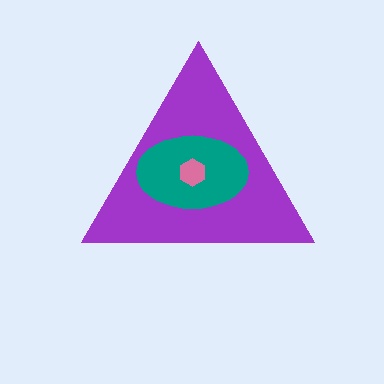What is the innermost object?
The pink hexagon.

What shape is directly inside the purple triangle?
The teal ellipse.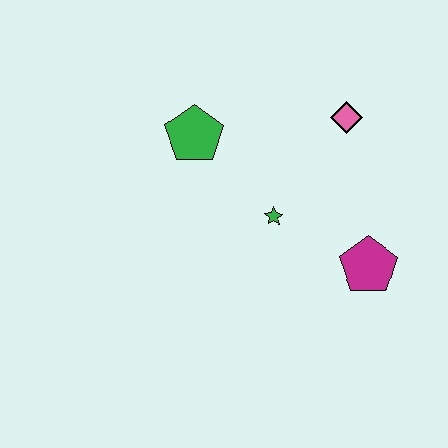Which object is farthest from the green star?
The pink diamond is farthest from the green star.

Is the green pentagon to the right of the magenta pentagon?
No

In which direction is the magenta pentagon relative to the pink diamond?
The magenta pentagon is below the pink diamond.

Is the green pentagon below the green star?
No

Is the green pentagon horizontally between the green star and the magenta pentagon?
No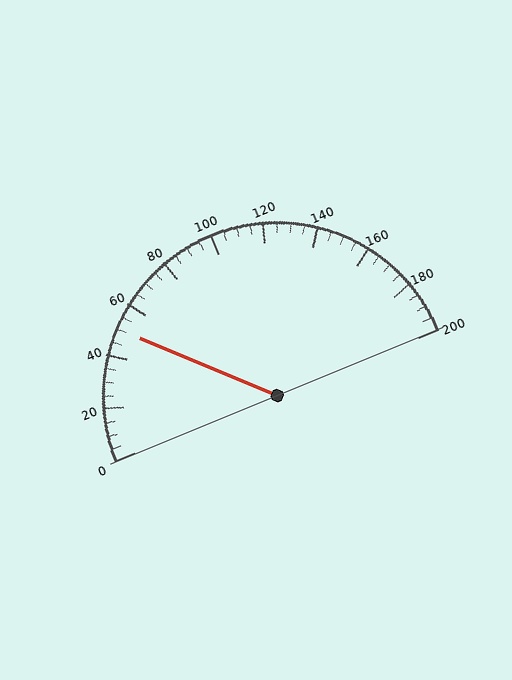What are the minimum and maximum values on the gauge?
The gauge ranges from 0 to 200.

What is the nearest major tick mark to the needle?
The nearest major tick mark is 40.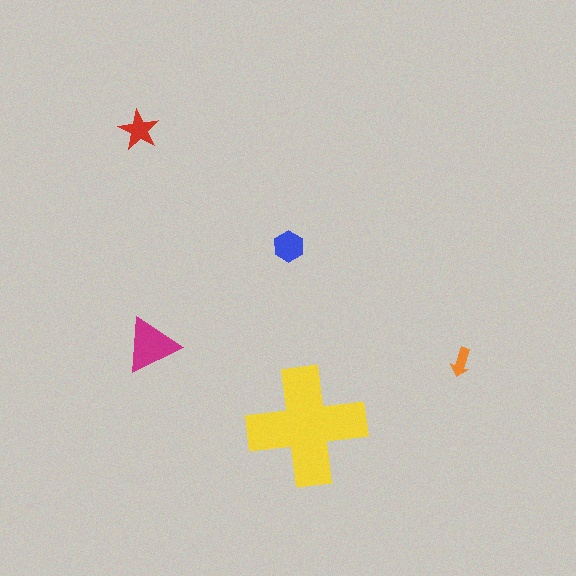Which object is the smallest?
The orange arrow.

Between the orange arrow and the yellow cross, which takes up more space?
The yellow cross.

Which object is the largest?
The yellow cross.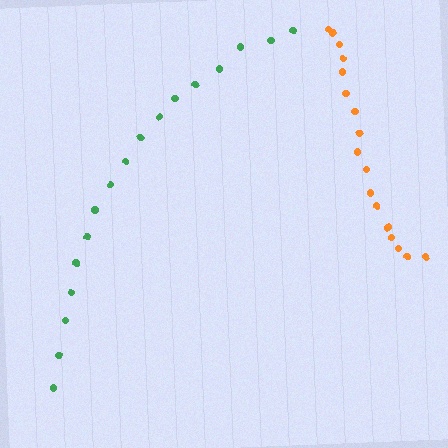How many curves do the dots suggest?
There are 2 distinct paths.